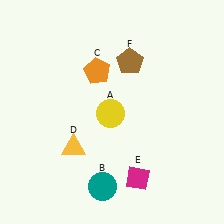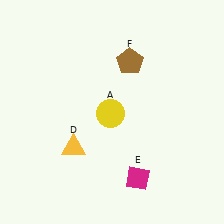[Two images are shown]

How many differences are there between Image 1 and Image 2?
There are 2 differences between the two images.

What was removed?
The orange pentagon (C), the teal circle (B) were removed in Image 2.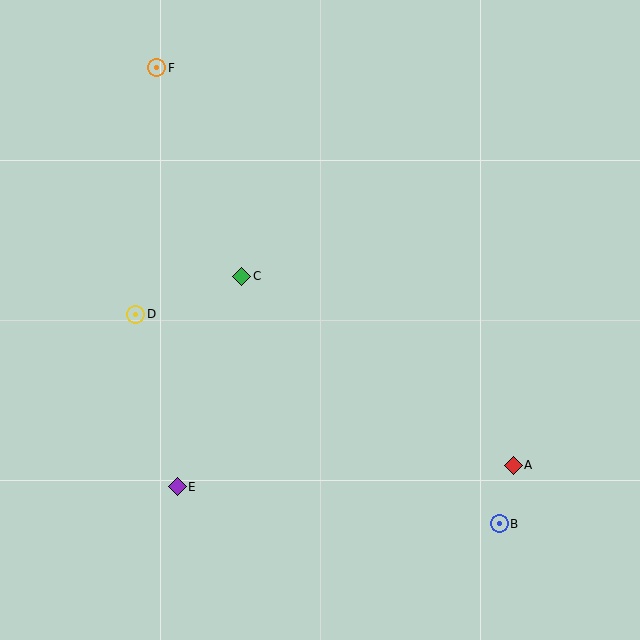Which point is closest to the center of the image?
Point C at (242, 276) is closest to the center.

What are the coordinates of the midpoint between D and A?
The midpoint between D and A is at (324, 390).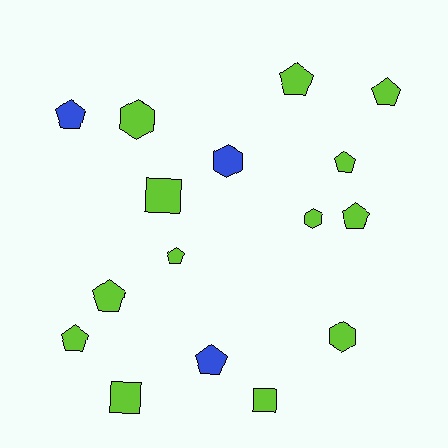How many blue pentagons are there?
There are 2 blue pentagons.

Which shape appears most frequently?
Pentagon, with 9 objects.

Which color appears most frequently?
Lime, with 13 objects.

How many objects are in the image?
There are 16 objects.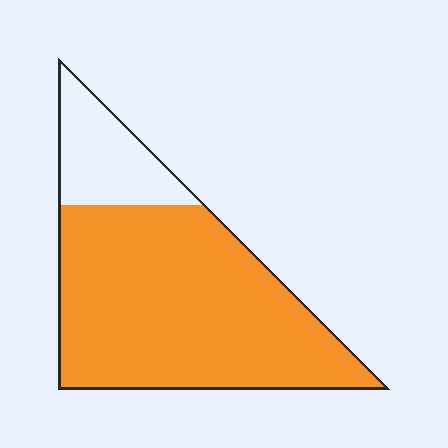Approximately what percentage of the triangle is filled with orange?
Approximately 80%.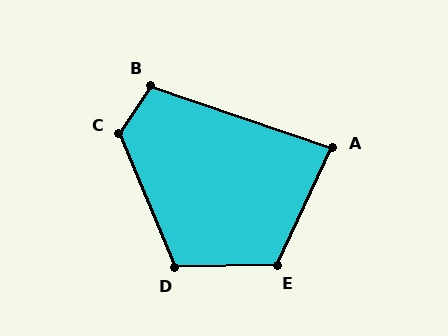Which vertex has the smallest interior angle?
A, at approximately 84 degrees.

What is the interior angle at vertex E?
Approximately 117 degrees (obtuse).